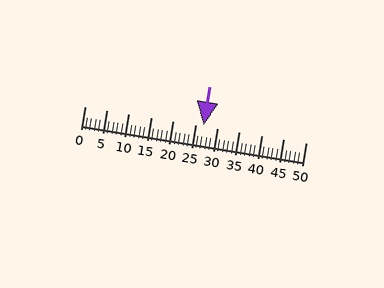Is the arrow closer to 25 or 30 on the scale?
The arrow is closer to 25.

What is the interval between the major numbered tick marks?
The major tick marks are spaced 5 units apart.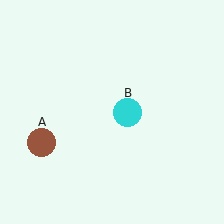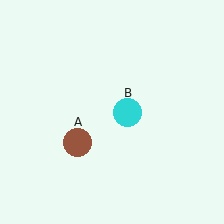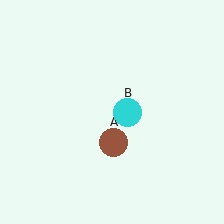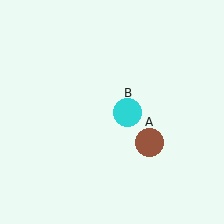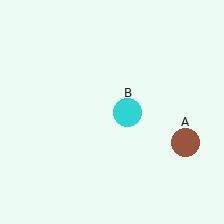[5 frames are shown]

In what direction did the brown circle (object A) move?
The brown circle (object A) moved right.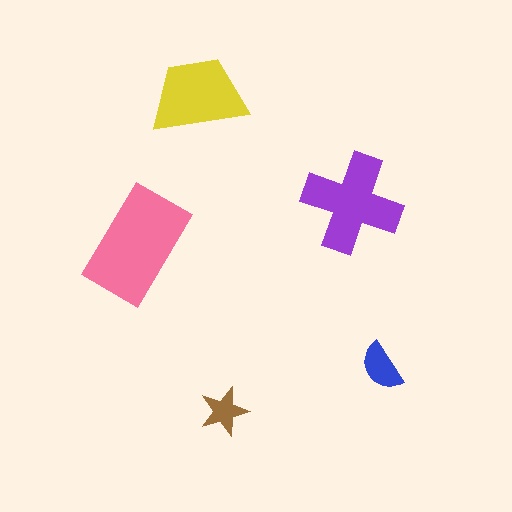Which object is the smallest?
The brown star.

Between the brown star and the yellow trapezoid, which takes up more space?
The yellow trapezoid.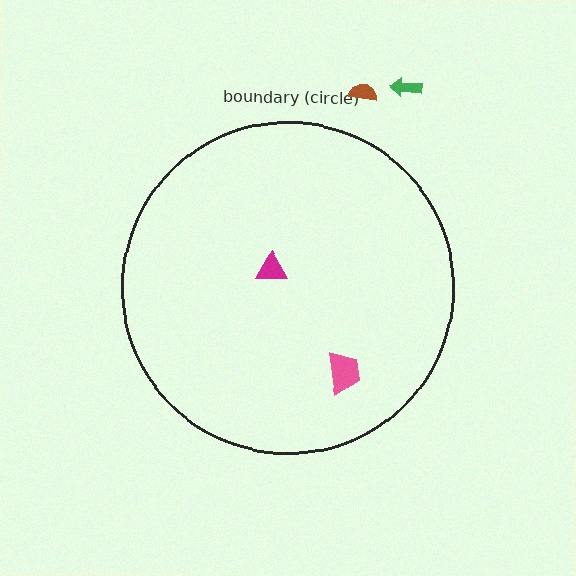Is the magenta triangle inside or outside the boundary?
Inside.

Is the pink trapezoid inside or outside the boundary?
Inside.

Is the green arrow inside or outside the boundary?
Outside.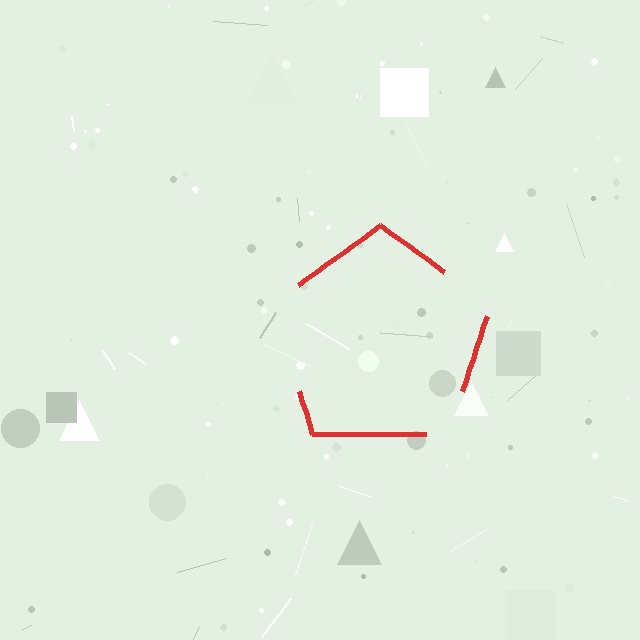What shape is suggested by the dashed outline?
The dashed outline suggests a pentagon.